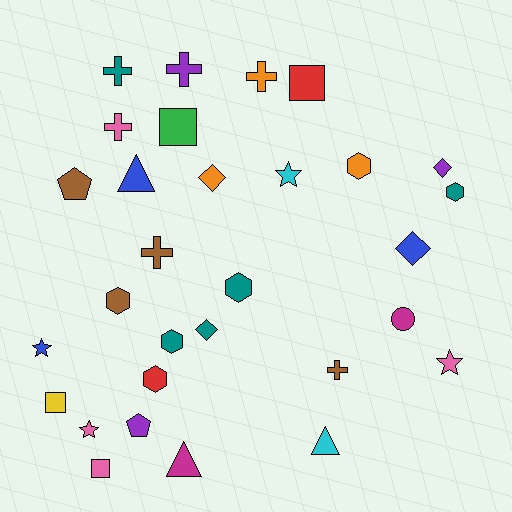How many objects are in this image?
There are 30 objects.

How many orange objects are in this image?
There are 3 orange objects.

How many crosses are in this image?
There are 6 crosses.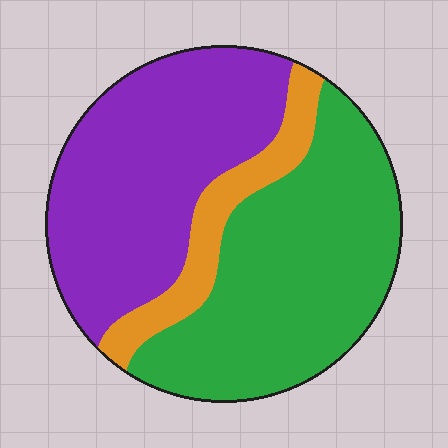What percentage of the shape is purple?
Purple takes up between a quarter and a half of the shape.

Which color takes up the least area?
Orange, at roughly 15%.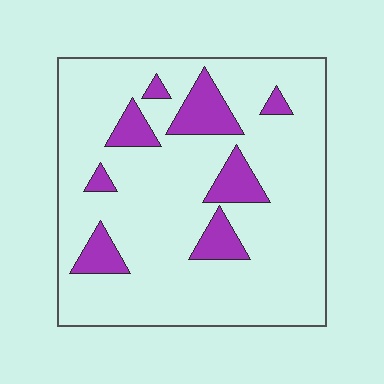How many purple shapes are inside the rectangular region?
8.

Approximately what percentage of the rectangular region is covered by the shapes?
Approximately 15%.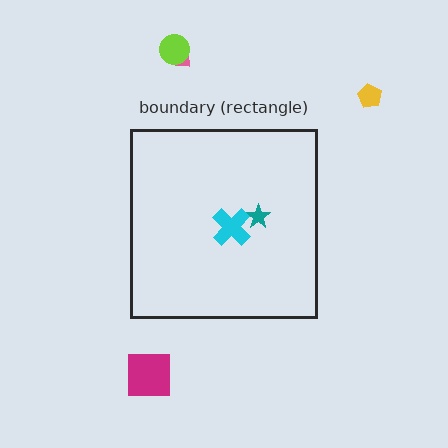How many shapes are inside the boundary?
2 inside, 4 outside.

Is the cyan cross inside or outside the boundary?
Inside.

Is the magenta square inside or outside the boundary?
Outside.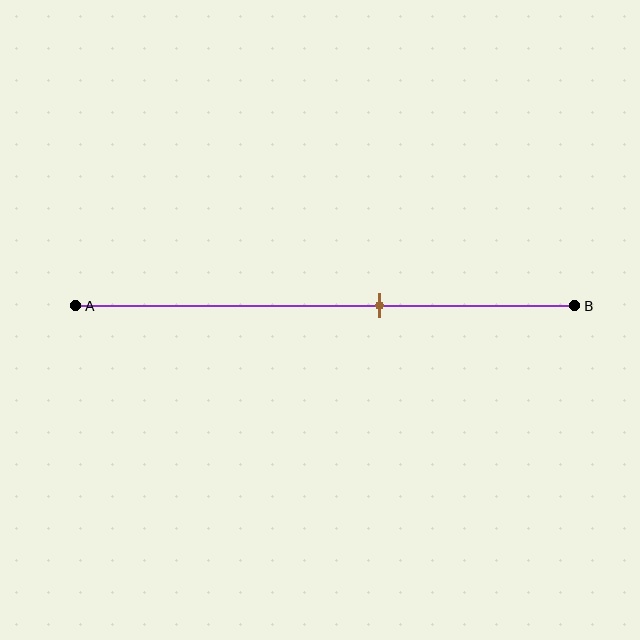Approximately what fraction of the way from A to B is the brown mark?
The brown mark is approximately 60% of the way from A to B.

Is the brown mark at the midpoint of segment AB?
No, the mark is at about 60% from A, not at the 50% midpoint.